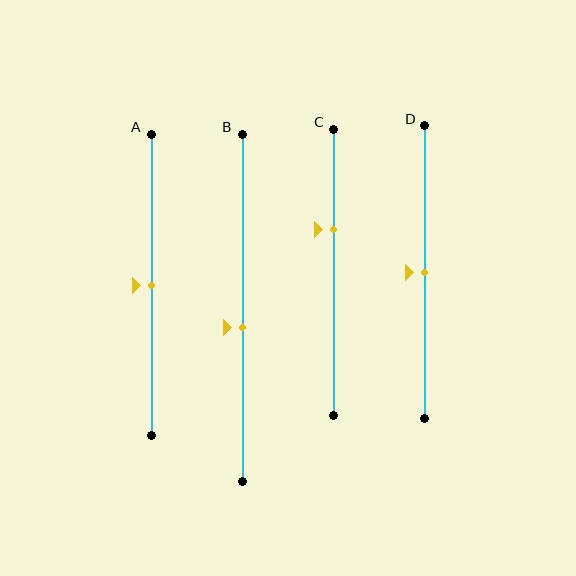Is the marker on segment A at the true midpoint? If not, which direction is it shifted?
Yes, the marker on segment A is at the true midpoint.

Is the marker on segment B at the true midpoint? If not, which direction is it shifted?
No, the marker on segment B is shifted downward by about 6% of the segment length.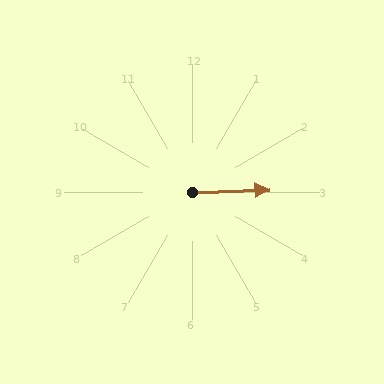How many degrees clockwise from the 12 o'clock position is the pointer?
Approximately 88 degrees.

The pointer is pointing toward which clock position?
Roughly 3 o'clock.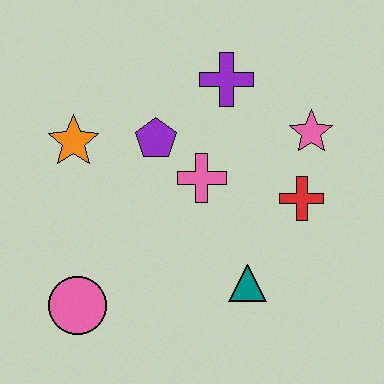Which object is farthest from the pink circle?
The pink star is farthest from the pink circle.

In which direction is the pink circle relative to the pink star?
The pink circle is to the left of the pink star.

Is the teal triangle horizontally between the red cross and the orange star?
Yes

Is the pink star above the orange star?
Yes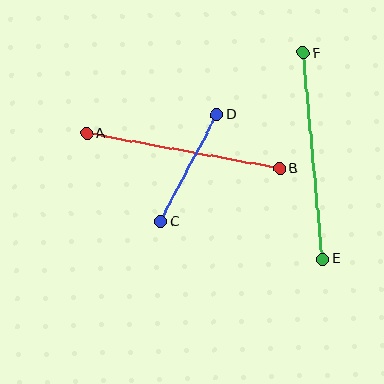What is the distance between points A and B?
The distance is approximately 196 pixels.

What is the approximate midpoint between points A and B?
The midpoint is at approximately (183, 151) pixels.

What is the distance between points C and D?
The distance is approximately 121 pixels.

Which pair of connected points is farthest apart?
Points E and F are farthest apart.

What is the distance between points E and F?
The distance is approximately 207 pixels.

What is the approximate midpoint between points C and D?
The midpoint is at approximately (189, 168) pixels.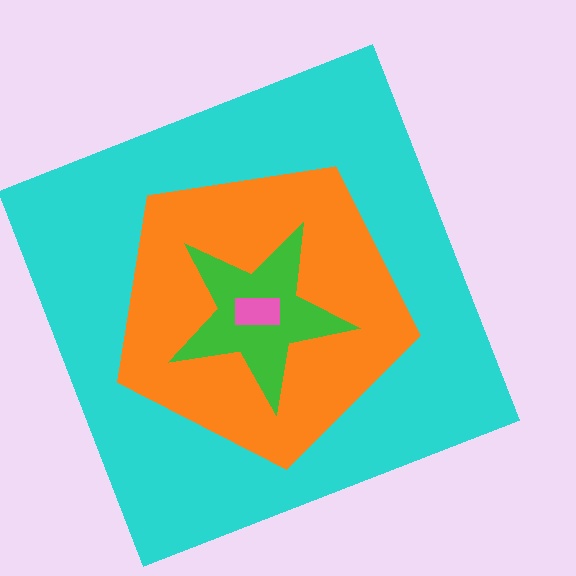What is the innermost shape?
The pink rectangle.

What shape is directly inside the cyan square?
The orange pentagon.